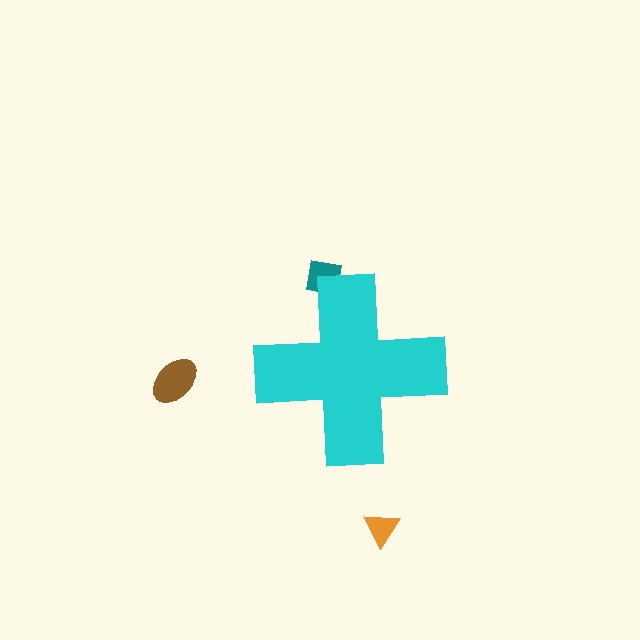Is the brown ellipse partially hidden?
No, the brown ellipse is fully visible.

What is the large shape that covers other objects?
A cyan cross.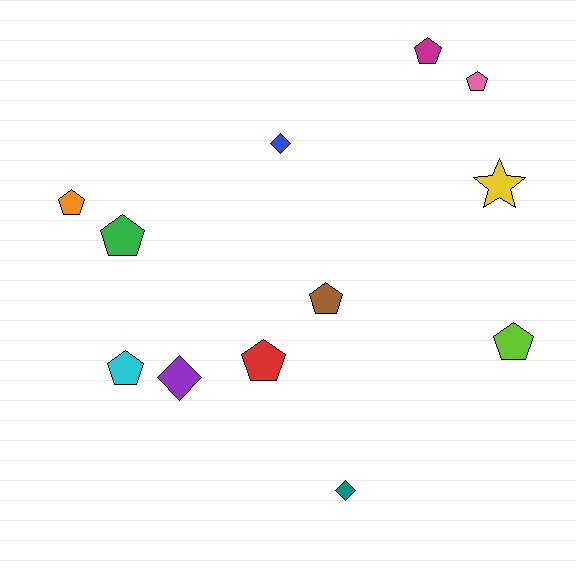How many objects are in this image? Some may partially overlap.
There are 12 objects.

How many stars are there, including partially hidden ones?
There is 1 star.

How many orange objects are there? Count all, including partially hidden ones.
There is 1 orange object.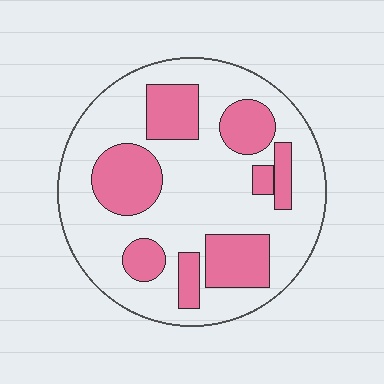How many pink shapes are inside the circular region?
8.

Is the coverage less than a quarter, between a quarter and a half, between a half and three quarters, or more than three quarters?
Between a quarter and a half.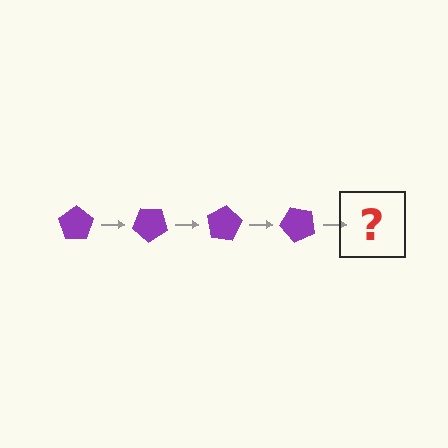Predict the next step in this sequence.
The next step is a purple pentagon rotated 160 degrees.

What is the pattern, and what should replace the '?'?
The pattern is that the pentagon rotates 40 degrees each step. The '?' should be a purple pentagon rotated 160 degrees.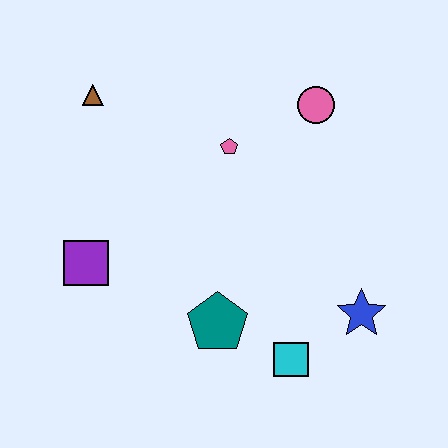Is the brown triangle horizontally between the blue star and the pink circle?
No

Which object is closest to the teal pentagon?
The cyan square is closest to the teal pentagon.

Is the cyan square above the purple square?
No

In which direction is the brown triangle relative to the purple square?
The brown triangle is above the purple square.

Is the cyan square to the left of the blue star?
Yes